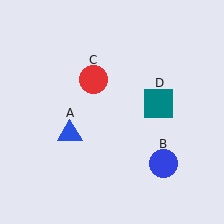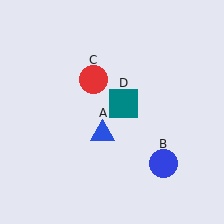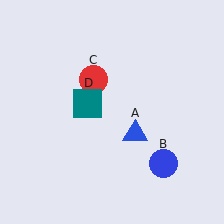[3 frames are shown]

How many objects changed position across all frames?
2 objects changed position: blue triangle (object A), teal square (object D).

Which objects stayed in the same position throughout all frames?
Blue circle (object B) and red circle (object C) remained stationary.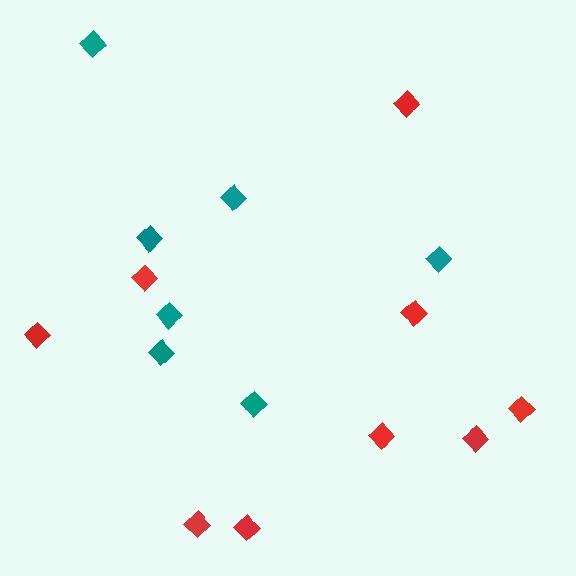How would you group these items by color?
There are 2 groups: one group of teal diamonds (7) and one group of red diamonds (9).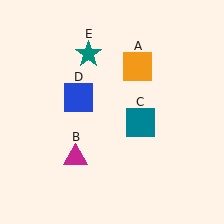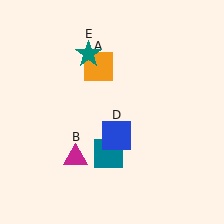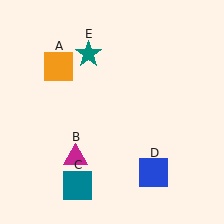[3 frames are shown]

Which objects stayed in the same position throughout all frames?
Magenta triangle (object B) and teal star (object E) remained stationary.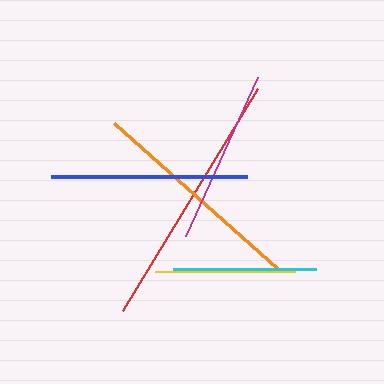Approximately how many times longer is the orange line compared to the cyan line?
The orange line is approximately 1.5 times the length of the cyan line.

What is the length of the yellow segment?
The yellow segment is approximately 140 pixels long.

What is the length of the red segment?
The red segment is approximately 260 pixels long.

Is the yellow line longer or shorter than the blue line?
The blue line is longer than the yellow line.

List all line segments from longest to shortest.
From longest to shortest: red, orange, blue, magenta, cyan, yellow.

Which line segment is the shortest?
The yellow line is the shortest at approximately 140 pixels.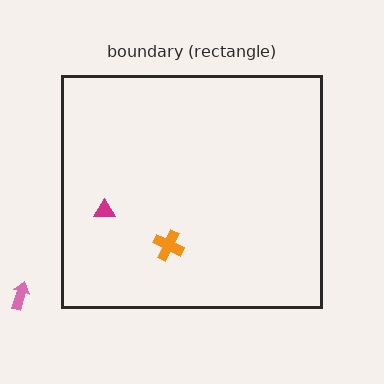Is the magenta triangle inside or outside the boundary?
Inside.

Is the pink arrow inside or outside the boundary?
Outside.